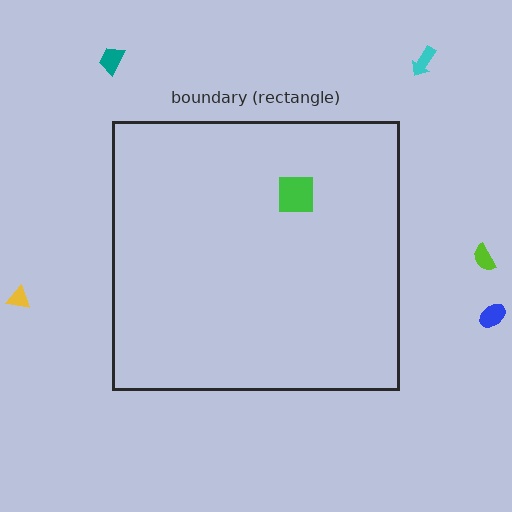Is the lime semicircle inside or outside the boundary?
Outside.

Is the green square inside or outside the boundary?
Inside.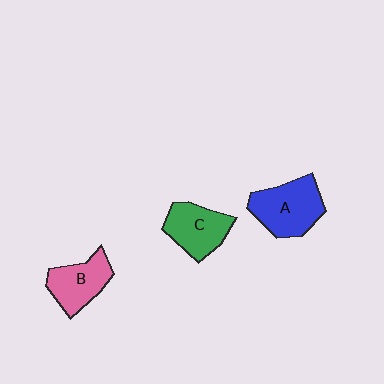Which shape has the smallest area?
Shape B (pink).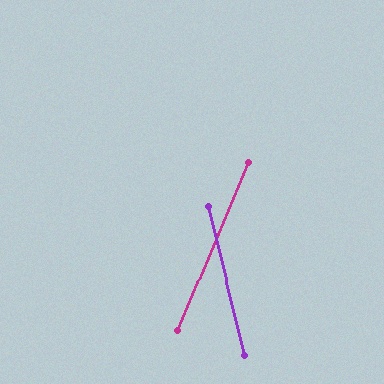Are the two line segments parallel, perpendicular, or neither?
Neither parallel nor perpendicular — they differ by about 37°.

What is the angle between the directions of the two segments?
Approximately 37 degrees.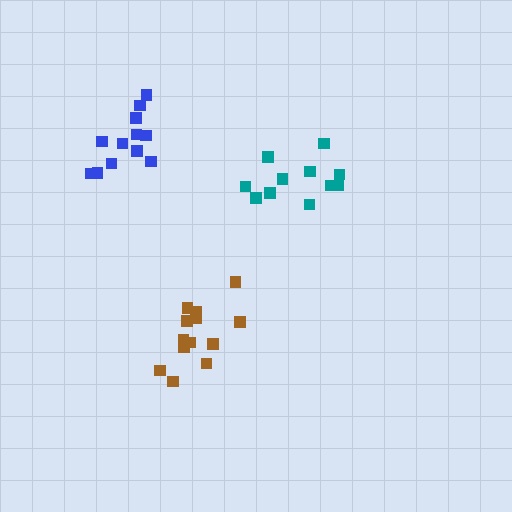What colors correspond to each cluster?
The clusters are colored: teal, brown, blue.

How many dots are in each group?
Group 1: 11 dots, Group 2: 13 dots, Group 3: 12 dots (36 total).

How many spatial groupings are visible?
There are 3 spatial groupings.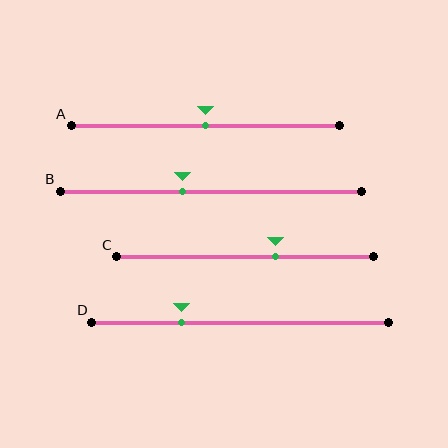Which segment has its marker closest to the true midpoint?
Segment A has its marker closest to the true midpoint.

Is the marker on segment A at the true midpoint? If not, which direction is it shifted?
Yes, the marker on segment A is at the true midpoint.